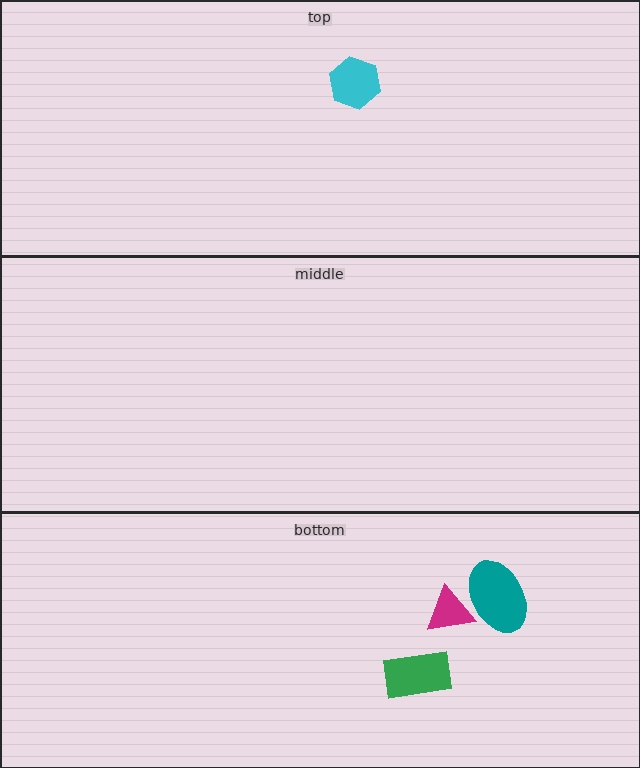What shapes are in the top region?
The cyan hexagon.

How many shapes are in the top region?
1.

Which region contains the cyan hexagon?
The top region.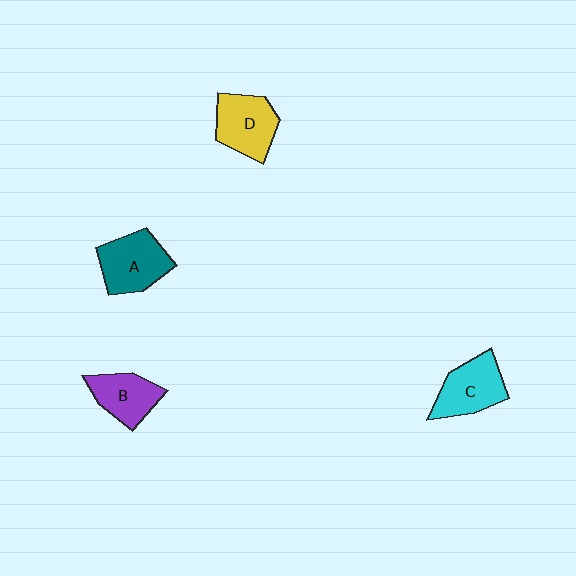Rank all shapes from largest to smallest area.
From largest to smallest: A (teal), C (cyan), D (yellow), B (purple).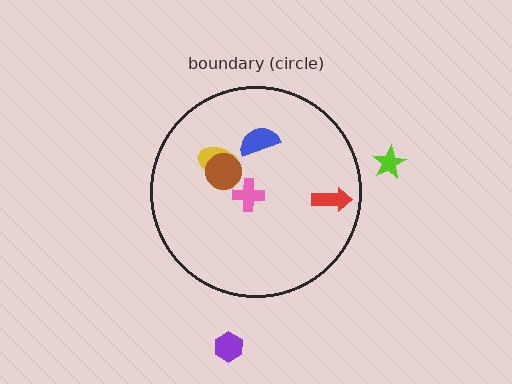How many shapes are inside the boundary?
5 inside, 2 outside.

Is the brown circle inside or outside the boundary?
Inside.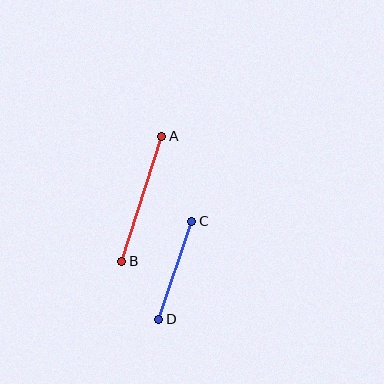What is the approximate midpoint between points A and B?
The midpoint is at approximately (142, 199) pixels.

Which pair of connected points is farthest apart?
Points A and B are farthest apart.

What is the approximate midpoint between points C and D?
The midpoint is at approximately (175, 270) pixels.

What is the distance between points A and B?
The distance is approximately 131 pixels.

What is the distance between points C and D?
The distance is approximately 103 pixels.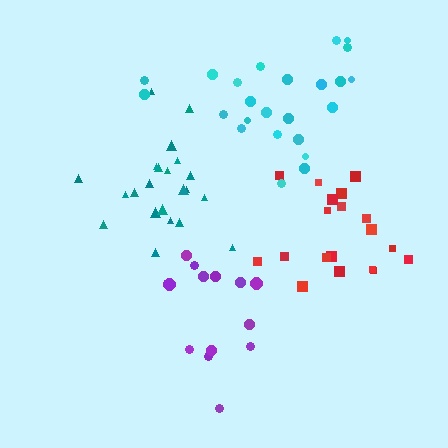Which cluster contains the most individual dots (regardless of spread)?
Cyan (24).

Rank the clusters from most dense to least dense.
red, teal, cyan, purple.